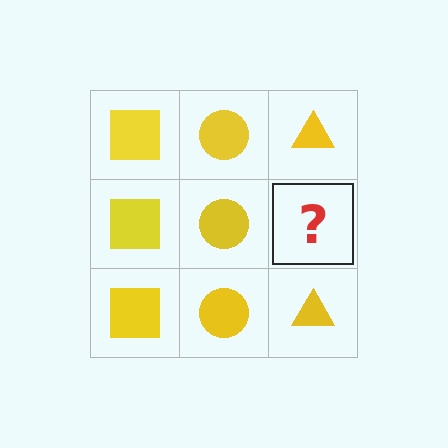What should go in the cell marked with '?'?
The missing cell should contain a yellow triangle.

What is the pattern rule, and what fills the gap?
The rule is that each column has a consistent shape. The gap should be filled with a yellow triangle.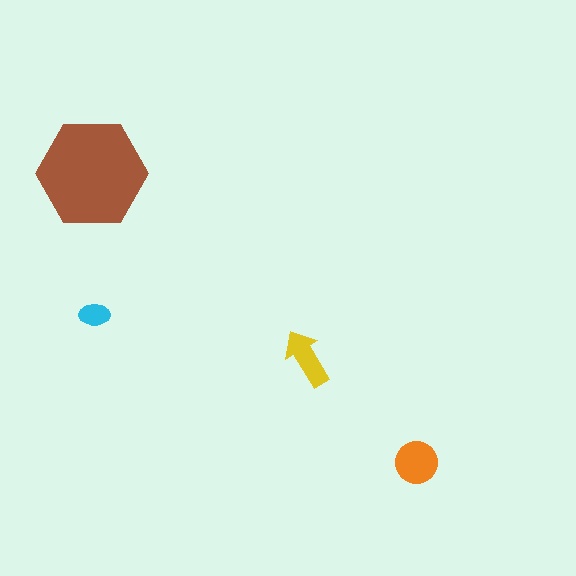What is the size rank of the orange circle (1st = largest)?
2nd.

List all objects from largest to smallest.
The brown hexagon, the orange circle, the yellow arrow, the cyan ellipse.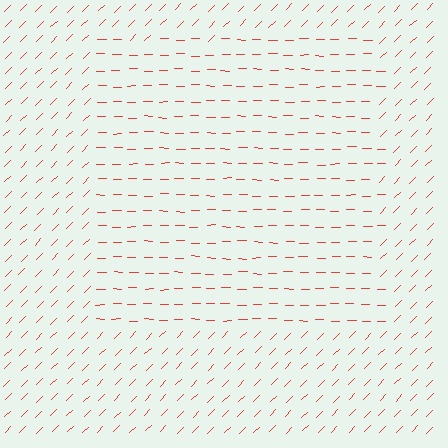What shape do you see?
I see a rectangle.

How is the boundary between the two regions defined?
The boundary is defined purely by a change in line orientation (approximately 45 degrees difference). All lines are the same color and thickness.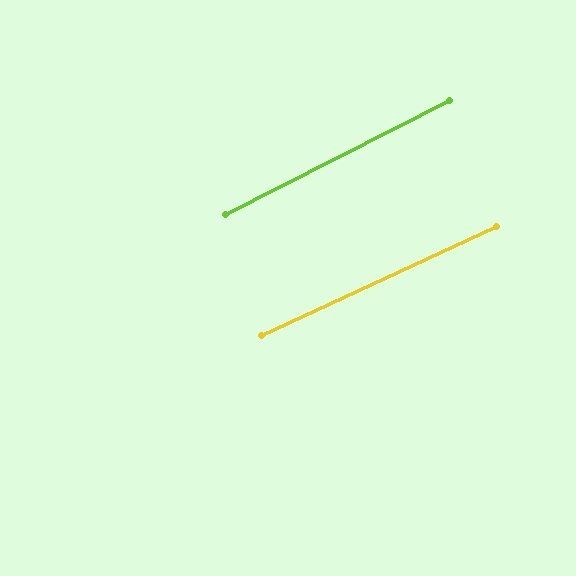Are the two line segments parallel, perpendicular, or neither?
Parallel — their directions differ by only 1.9°.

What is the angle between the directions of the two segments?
Approximately 2 degrees.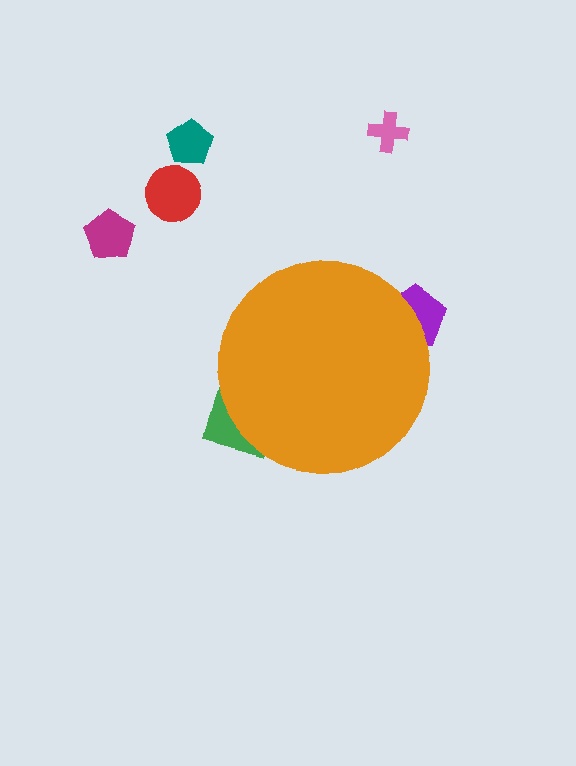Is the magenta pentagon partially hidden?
No, the magenta pentagon is fully visible.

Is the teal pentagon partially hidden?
No, the teal pentagon is fully visible.